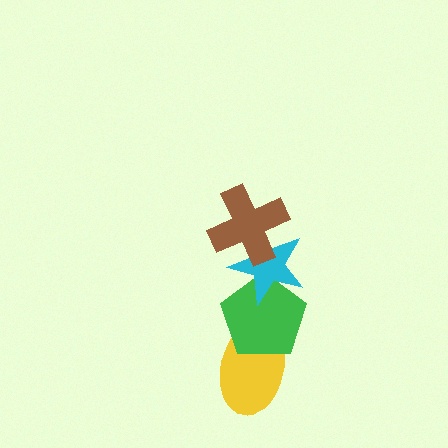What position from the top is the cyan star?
The cyan star is 2nd from the top.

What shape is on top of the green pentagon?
The cyan star is on top of the green pentagon.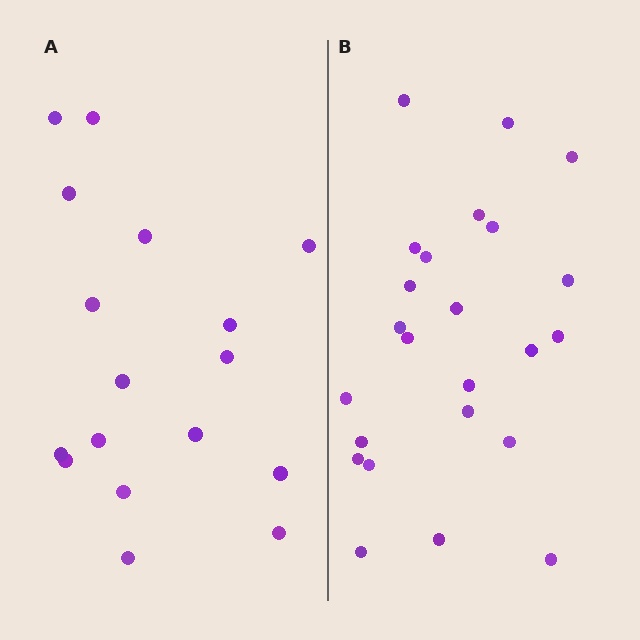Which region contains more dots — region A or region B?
Region B (the right region) has more dots.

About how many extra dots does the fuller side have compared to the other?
Region B has roughly 8 or so more dots than region A.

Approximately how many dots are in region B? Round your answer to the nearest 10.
About 20 dots. (The exact count is 24, which rounds to 20.)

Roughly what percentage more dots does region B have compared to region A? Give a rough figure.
About 40% more.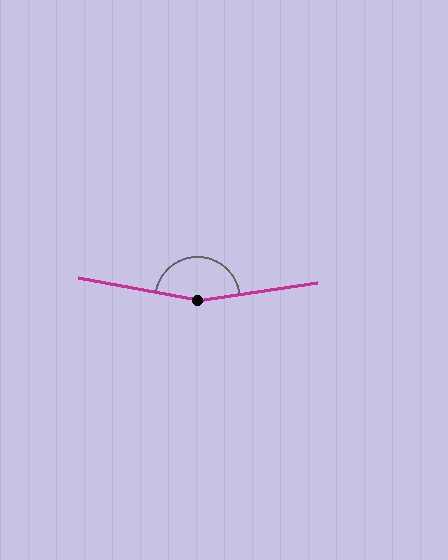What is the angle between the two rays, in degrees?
Approximately 161 degrees.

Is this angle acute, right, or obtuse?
It is obtuse.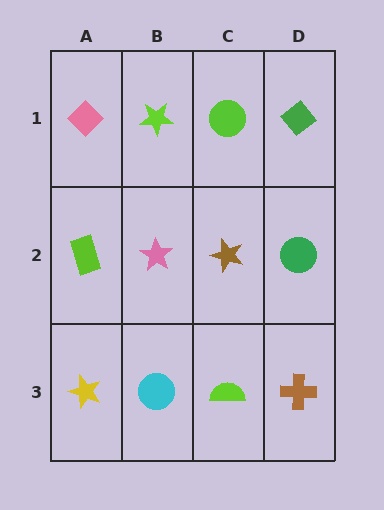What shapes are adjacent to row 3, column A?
A lime rectangle (row 2, column A), a cyan circle (row 3, column B).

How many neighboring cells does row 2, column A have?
3.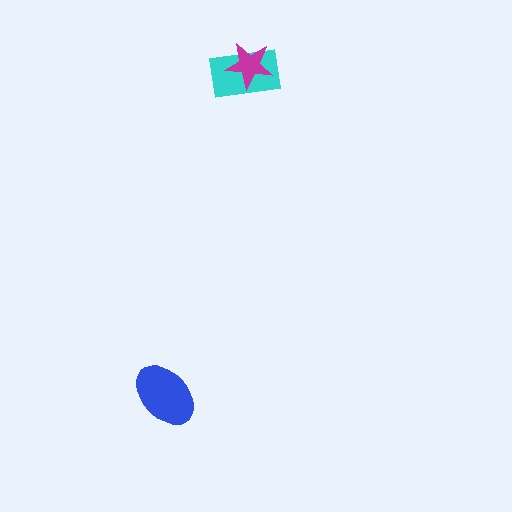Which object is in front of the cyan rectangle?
The magenta star is in front of the cyan rectangle.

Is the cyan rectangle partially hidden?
Yes, it is partially covered by another shape.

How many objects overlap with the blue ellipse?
0 objects overlap with the blue ellipse.